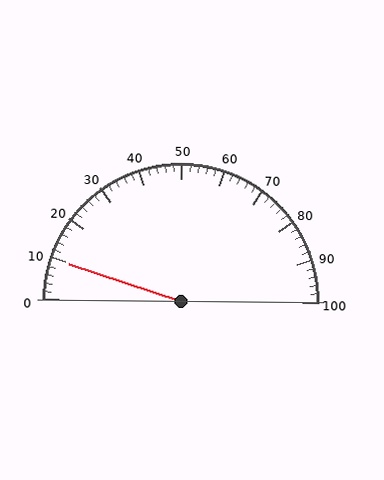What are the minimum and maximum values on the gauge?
The gauge ranges from 0 to 100.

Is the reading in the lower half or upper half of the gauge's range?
The reading is in the lower half of the range (0 to 100).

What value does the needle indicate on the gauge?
The needle indicates approximately 10.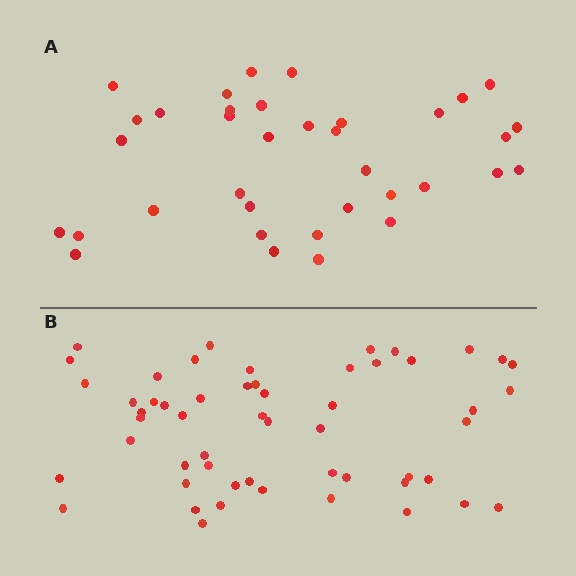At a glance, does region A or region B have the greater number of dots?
Region B (the bottom region) has more dots.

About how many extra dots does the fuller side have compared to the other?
Region B has approximately 20 more dots than region A.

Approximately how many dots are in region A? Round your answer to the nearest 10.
About 40 dots. (The exact count is 36, which rounds to 40.)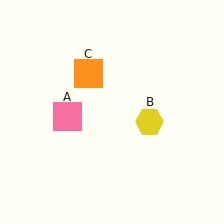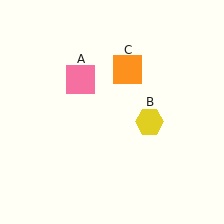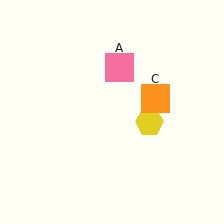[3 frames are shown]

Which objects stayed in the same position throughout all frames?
Yellow hexagon (object B) remained stationary.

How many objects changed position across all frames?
2 objects changed position: pink square (object A), orange square (object C).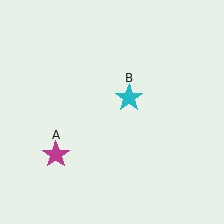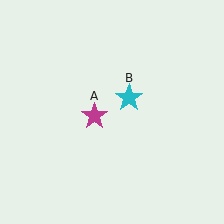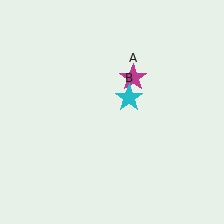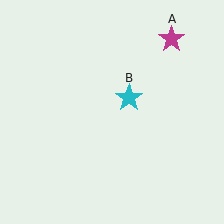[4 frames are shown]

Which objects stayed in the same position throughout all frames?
Cyan star (object B) remained stationary.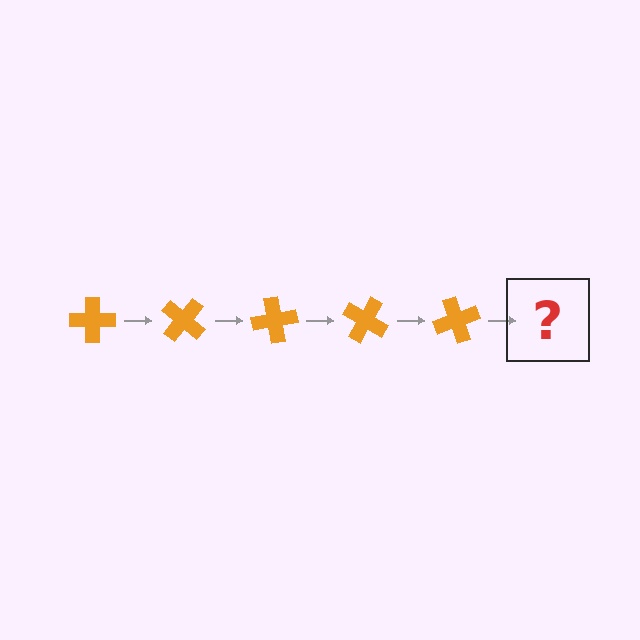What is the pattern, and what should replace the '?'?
The pattern is that the cross rotates 40 degrees each step. The '?' should be an orange cross rotated 200 degrees.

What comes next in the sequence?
The next element should be an orange cross rotated 200 degrees.